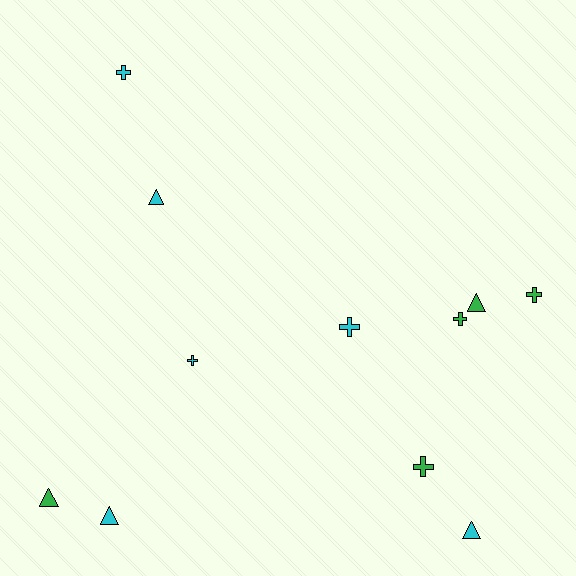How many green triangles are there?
There are 2 green triangles.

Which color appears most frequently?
Cyan, with 6 objects.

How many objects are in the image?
There are 11 objects.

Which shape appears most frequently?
Cross, with 6 objects.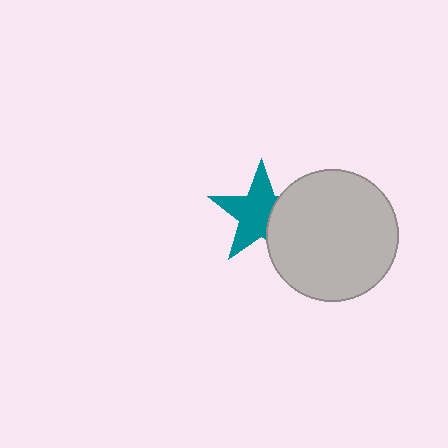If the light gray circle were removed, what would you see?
You would see the complete teal star.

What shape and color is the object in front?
The object in front is a light gray circle.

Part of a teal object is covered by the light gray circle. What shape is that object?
It is a star.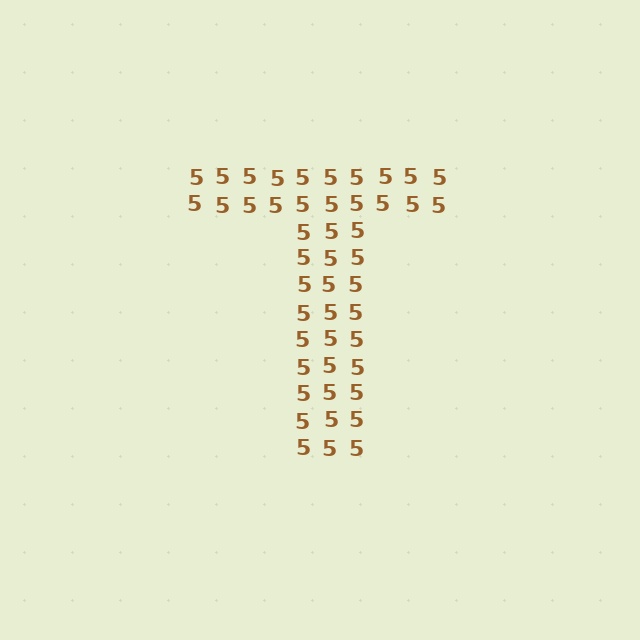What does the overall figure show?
The overall figure shows the letter T.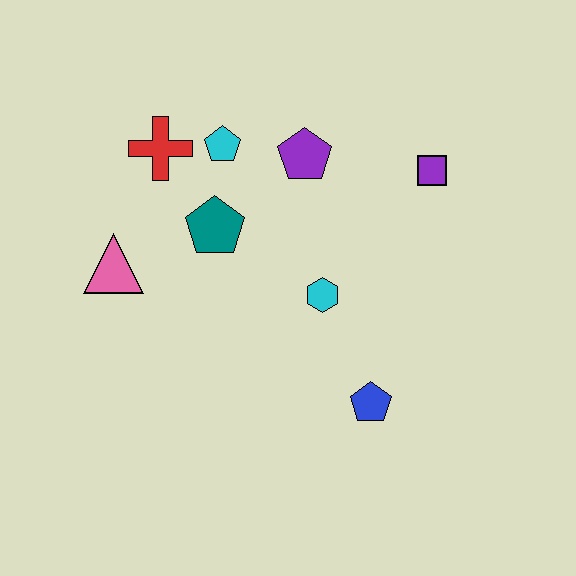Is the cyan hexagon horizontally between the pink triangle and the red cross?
No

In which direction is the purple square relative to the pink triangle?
The purple square is to the right of the pink triangle.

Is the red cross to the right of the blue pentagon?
No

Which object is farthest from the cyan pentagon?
The blue pentagon is farthest from the cyan pentagon.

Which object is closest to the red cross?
The cyan pentagon is closest to the red cross.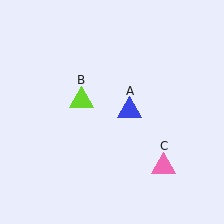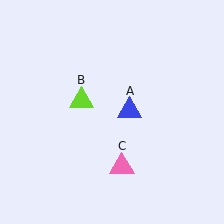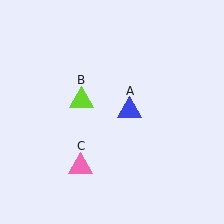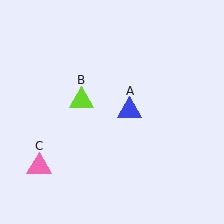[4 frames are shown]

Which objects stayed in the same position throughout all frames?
Blue triangle (object A) and lime triangle (object B) remained stationary.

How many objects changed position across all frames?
1 object changed position: pink triangle (object C).